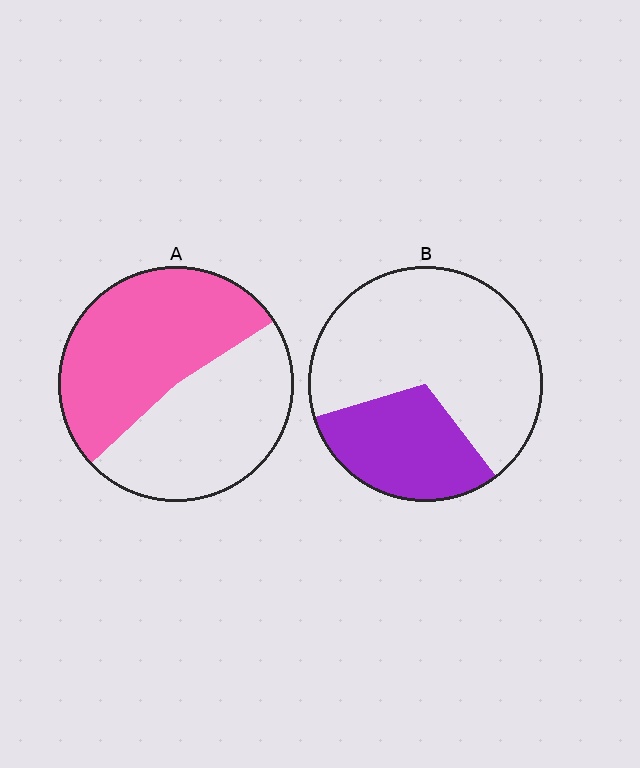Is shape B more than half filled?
No.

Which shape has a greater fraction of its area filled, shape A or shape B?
Shape A.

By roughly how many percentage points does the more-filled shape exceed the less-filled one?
By roughly 20 percentage points (A over B).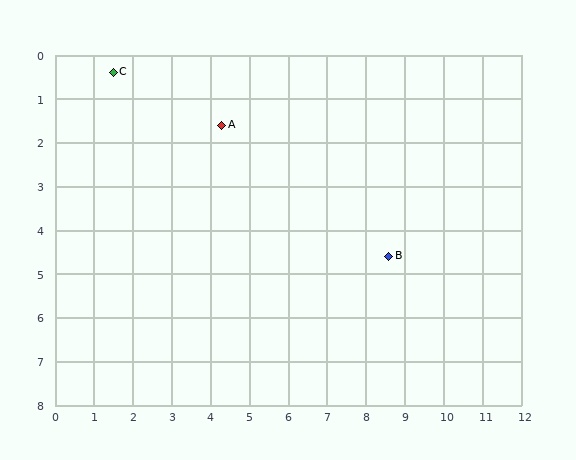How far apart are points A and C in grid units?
Points A and C are about 3.0 grid units apart.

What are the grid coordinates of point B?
Point B is at approximately (8.6, 4.6).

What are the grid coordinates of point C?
Point C is at approximately (1.5, 0.4).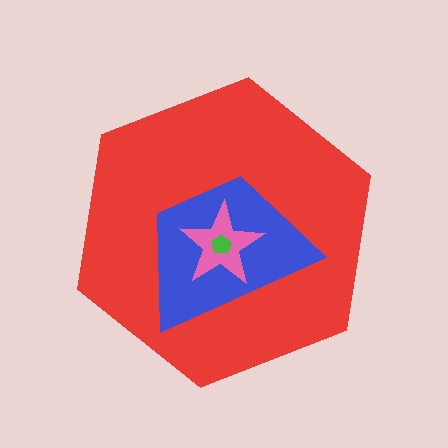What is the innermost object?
The green pentagon.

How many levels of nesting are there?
4.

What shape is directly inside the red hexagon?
The blue trapezoid.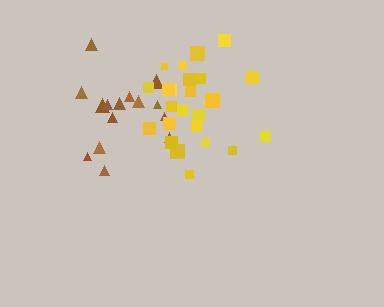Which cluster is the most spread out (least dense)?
Brown.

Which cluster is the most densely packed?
Yellow.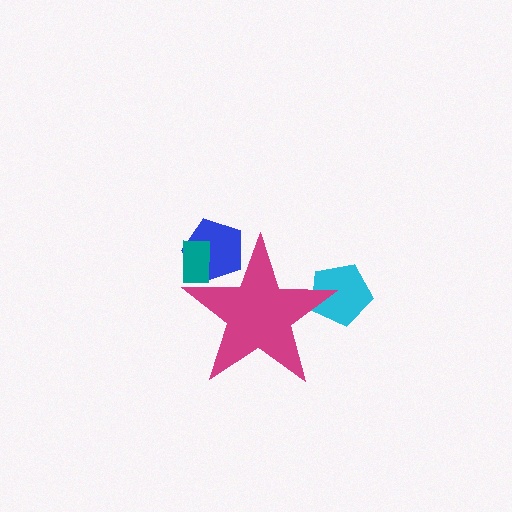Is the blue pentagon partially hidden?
Yes, the blue pentagon is partially hidden behind the magenta star.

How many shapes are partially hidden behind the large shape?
3 shapes are partially hidden.